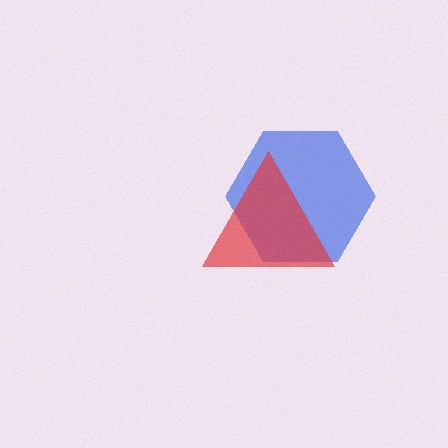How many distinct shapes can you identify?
There are 2 distinct shapes: a blue hexagon, a red triangle.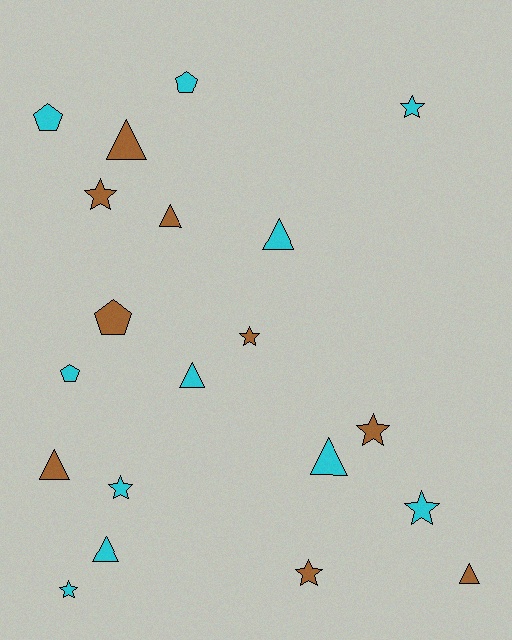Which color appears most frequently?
Cyan, with 11 objects.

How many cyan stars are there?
There are 4 cyan stars.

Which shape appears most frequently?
Triangle, with 8 objects.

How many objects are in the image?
There are 20 objects.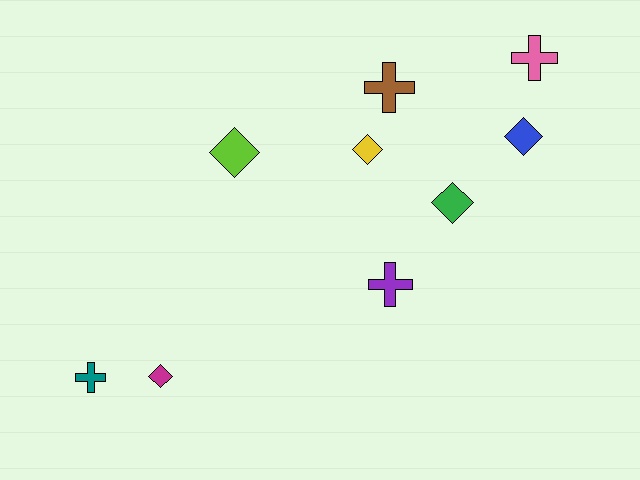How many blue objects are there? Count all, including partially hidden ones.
There is 1 blue object.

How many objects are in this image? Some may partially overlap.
There are 9 objects.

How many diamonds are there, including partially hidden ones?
There are 5 diamonds.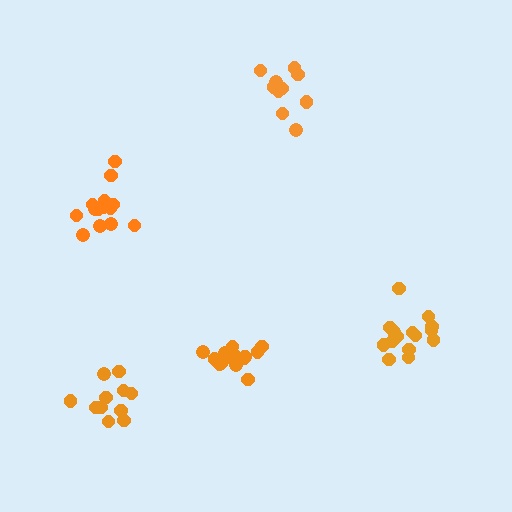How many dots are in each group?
Group 1: 15 dots, Group 2: 15 dots, Group 3: 10 dots, Group 4: 15 dots, Group 5: 11 dots (66 total).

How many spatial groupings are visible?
There are 5 spatial groupings.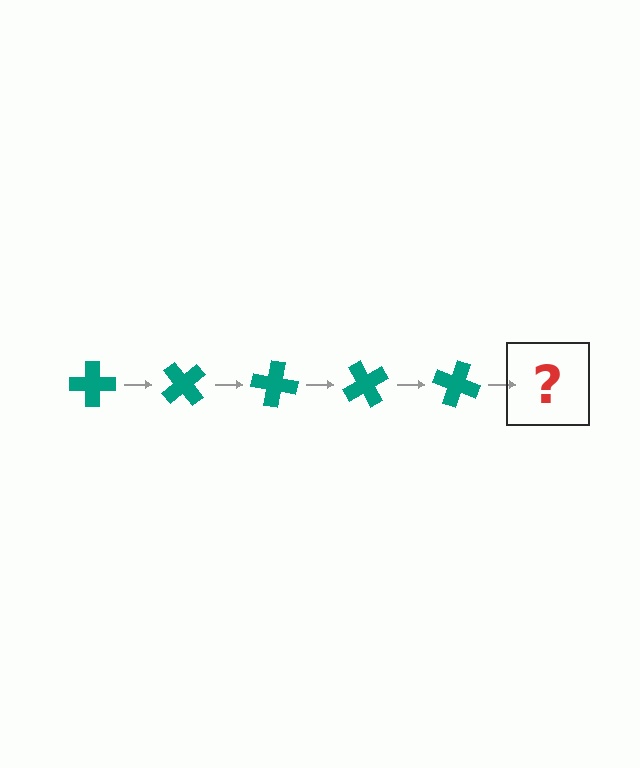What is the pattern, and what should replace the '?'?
The pattern is that the cross rotates 50 degrees each step. The '?' should be a teal cross rotated 250 degrees.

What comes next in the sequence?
The next element should be a teal cross rotated 250 degrees.